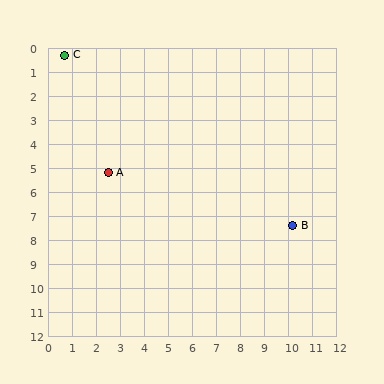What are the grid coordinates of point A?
Point A is at approximately (2.5, 5.2).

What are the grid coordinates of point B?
Point B is at approximately (10.2, 7.4).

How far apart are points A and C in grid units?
Points A and C are about 5.2 grid units apart.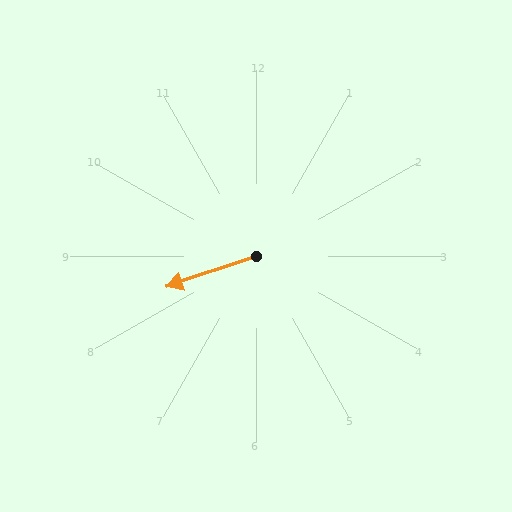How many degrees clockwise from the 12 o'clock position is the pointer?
Approximately 251 degrees.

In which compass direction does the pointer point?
West.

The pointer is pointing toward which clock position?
Roughly 8 o'clock.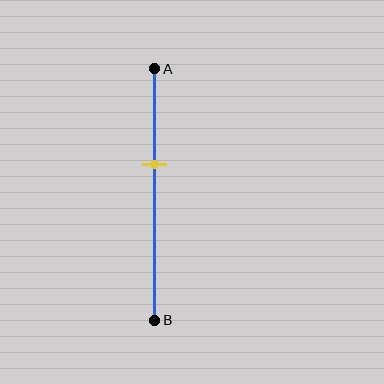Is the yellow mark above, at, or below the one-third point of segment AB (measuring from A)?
The yellow mark is below the one-third point of segment AB.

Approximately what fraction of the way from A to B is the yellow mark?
The yellow mark is approximately 40% of the way from A to B.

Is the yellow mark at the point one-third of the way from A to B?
No, the mark is at about 40% from A, not at the 33% one-third point.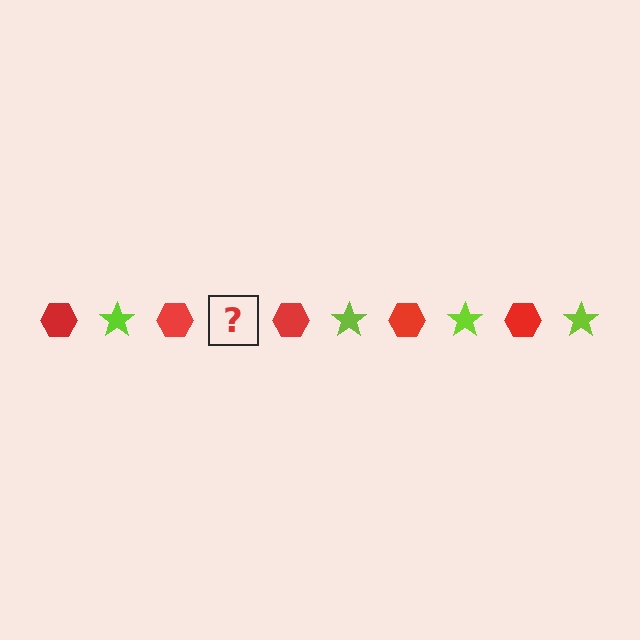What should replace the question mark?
The question mark should be replaced with a lime star.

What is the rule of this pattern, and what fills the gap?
The rule is that the pattern alternates between red hexagon and lime star. The gap should be filled with a lime star.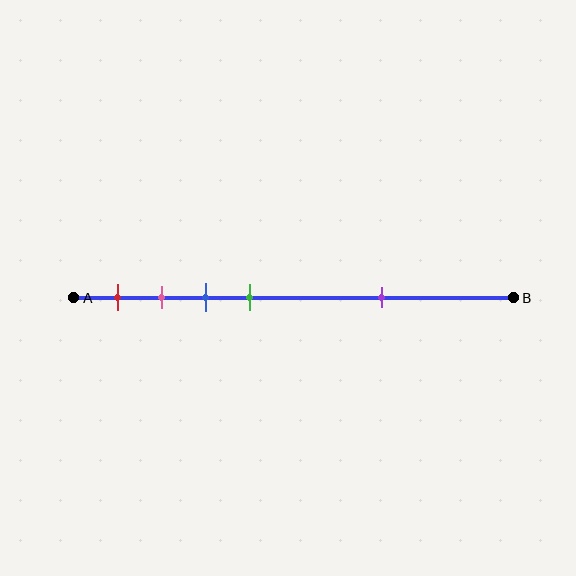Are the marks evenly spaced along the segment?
No, the marks are not evenly spaced.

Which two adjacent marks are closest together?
The pink and blue marks are the closest adjacent pair.